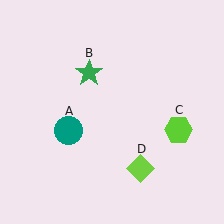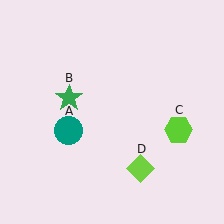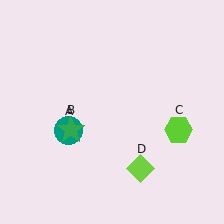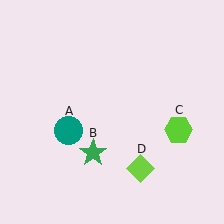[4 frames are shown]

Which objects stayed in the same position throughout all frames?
Teal circle (object A) and lime hexagon (object C) and lime diamond (object D) remained stationary.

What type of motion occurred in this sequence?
The green star (object B) rotated counterclockwise around the center of the scene.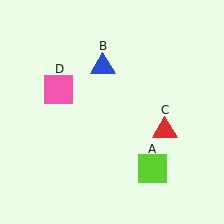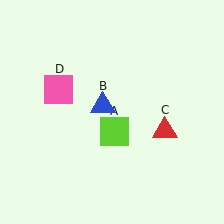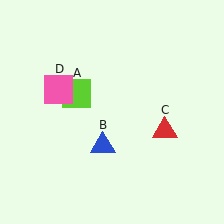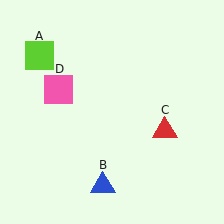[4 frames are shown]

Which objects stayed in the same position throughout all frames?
Red triangle (object C) and pink square (object D) remained stationary.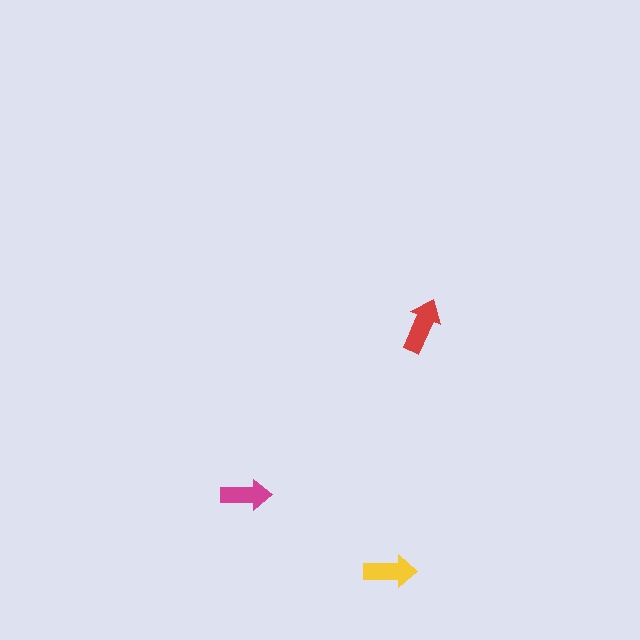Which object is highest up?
The red arrow is topmost.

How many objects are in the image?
There are 3 objects in the image.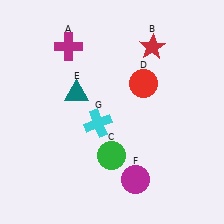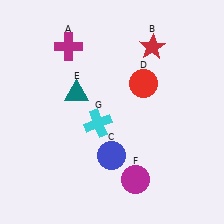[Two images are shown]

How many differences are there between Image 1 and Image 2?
There is 1 difference between the two images.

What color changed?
The circle (C) changed from green in Image 1 to blue in Image 2.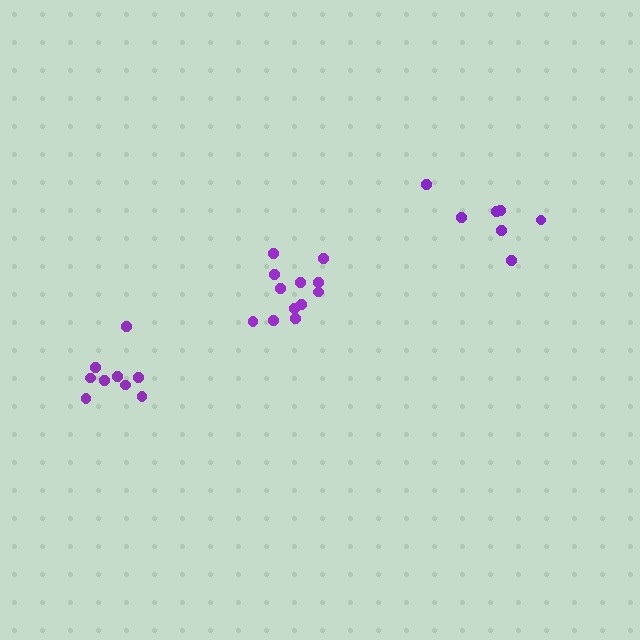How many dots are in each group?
Group 1: 7 dots, Group 2: 12 dots, Group 3: 9 dots (28 total).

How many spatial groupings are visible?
There are 3 spatial groupings.